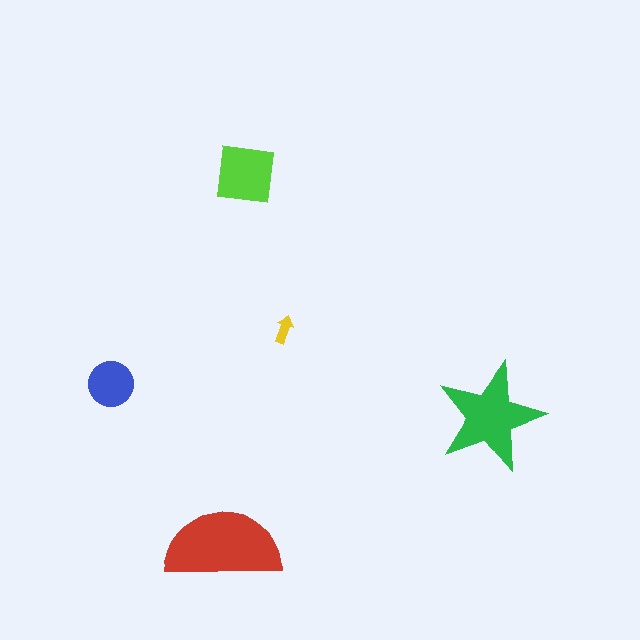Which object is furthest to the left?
The blue circle is leftmost.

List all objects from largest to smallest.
The red semicircle, the green star, the lime square, the blue circle, the yellow arrow.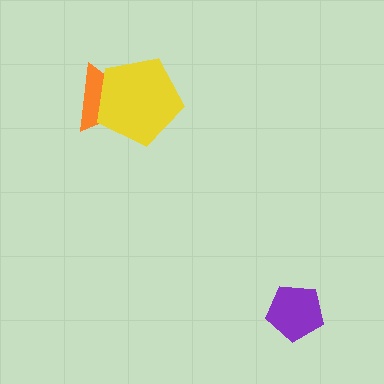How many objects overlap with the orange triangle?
1 object overlaps with the orange triangle.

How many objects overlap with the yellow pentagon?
1 object overlaps with the yellow pentagon.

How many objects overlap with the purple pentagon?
0 objects overlap with the purple pentagon.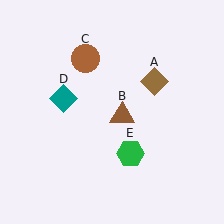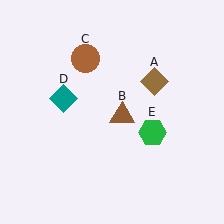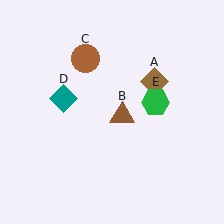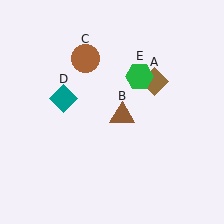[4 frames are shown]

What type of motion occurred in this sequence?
The green hexagon (object E) rotated counterclockwise around the center of the scene.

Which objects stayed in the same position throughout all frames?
Brown diamond (object A) and brown triangle (object B) and brown circle (object C) and teal diamond (object D) remained stationary.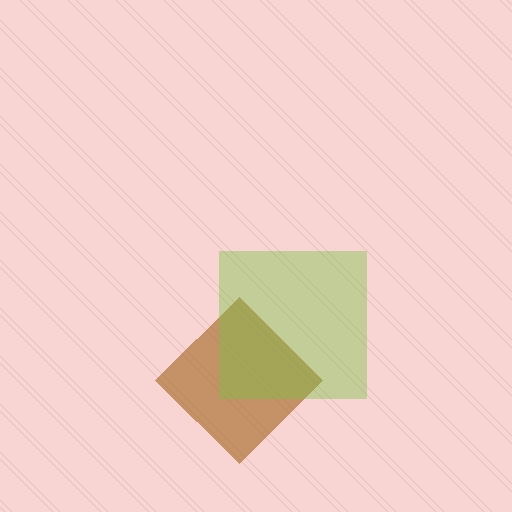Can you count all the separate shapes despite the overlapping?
Yes, there are 2 separate shapes.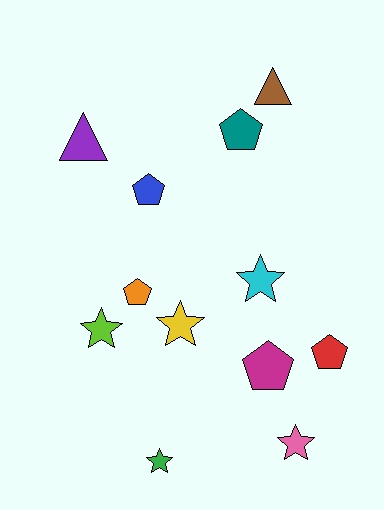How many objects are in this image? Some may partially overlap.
There are 12 objects.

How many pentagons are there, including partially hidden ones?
There are 5 pentagons.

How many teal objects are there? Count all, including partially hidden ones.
There is 1 teal object.